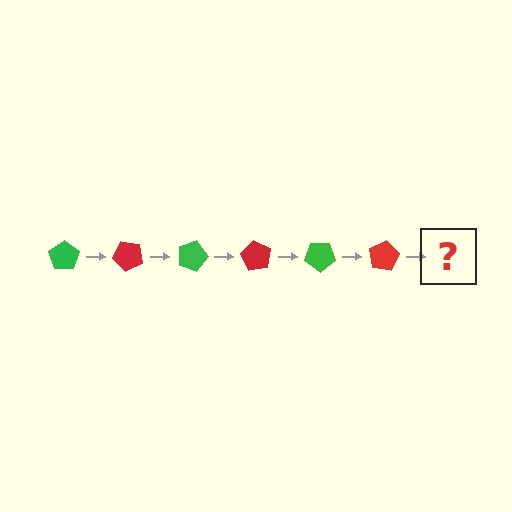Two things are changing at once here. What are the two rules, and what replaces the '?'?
The two rules are that it rotates 45 degrees each step and the color cycles through green and red. The '?' should be a green pentagon, rotated 270 degrees from the start.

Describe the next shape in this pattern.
It should be a green pentagon, rotated 270 degrees from the start.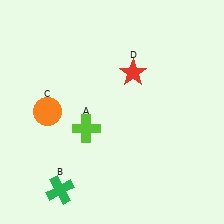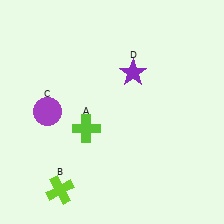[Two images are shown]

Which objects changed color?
B changed from green to lime. C changed from orange to purple. D changed from red to purple.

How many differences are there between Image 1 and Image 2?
There are 3 differences between the two images.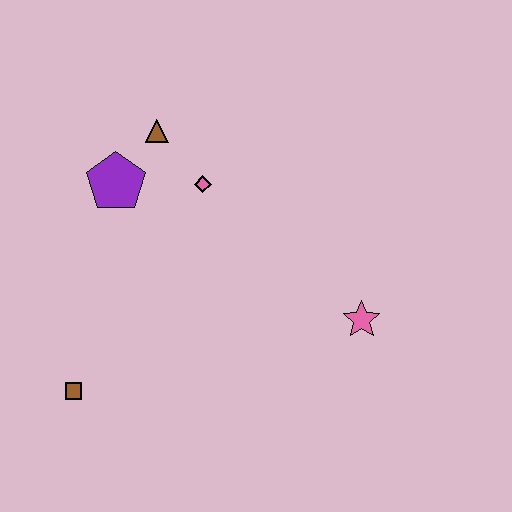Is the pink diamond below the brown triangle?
Yes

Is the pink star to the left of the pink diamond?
No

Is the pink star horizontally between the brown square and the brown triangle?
No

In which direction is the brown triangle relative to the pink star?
The brown triangle is to the left of the pink star.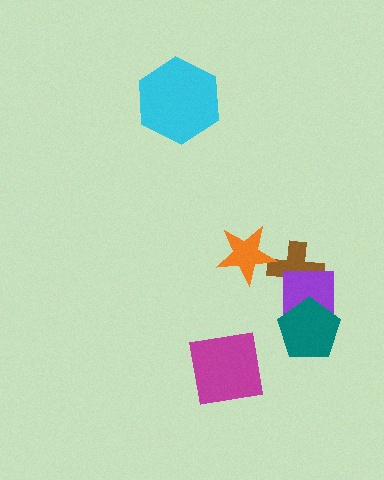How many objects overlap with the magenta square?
0 objects overlap with the magenta square.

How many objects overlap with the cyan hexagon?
0 objects overlap with the cyan hexagon.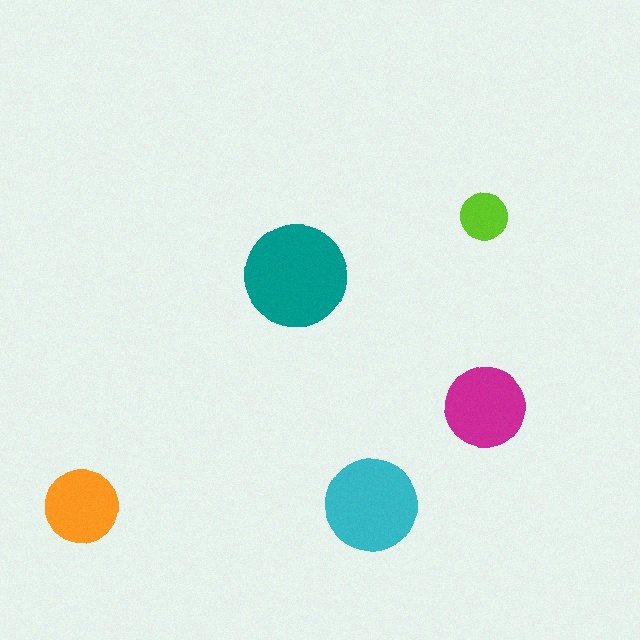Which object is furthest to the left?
The orange circle is leftmost.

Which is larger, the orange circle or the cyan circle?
The cyan one.